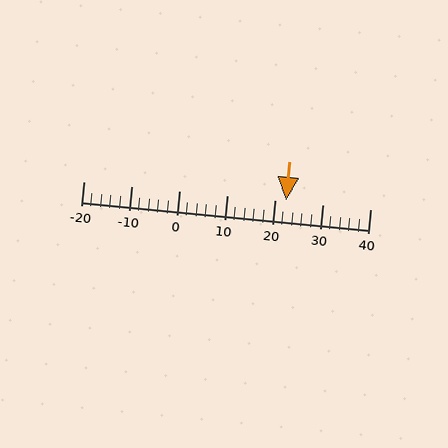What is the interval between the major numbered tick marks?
The major tick marks are spaced 10 units apart.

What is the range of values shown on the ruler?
The ruler shows values from -20 to 40.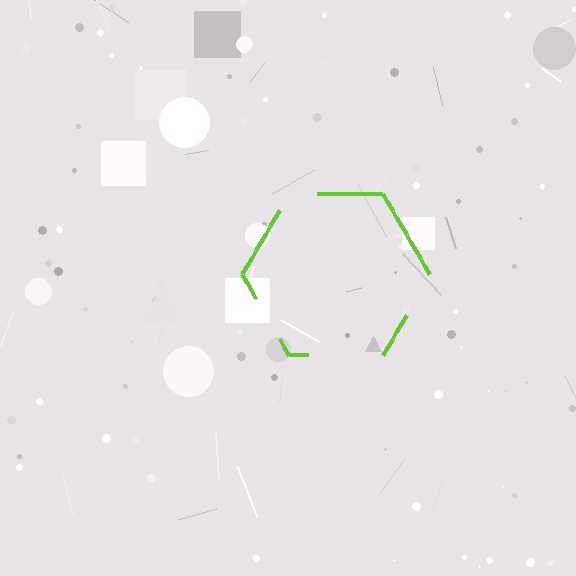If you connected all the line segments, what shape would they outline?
They would outline a hexagon.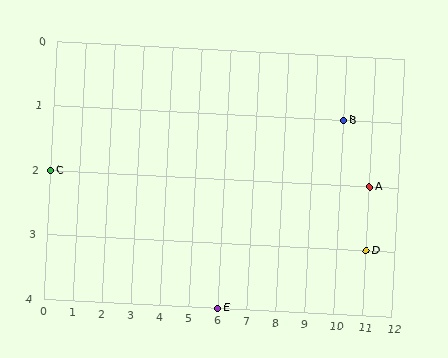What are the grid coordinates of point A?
Point A is at grid coordinates (11, 2).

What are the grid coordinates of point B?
Point B is at grid coordinates (10, 1).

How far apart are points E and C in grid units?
Points E and C are 6 columns and 2 rows apart (about 6.3 grid units diagonally).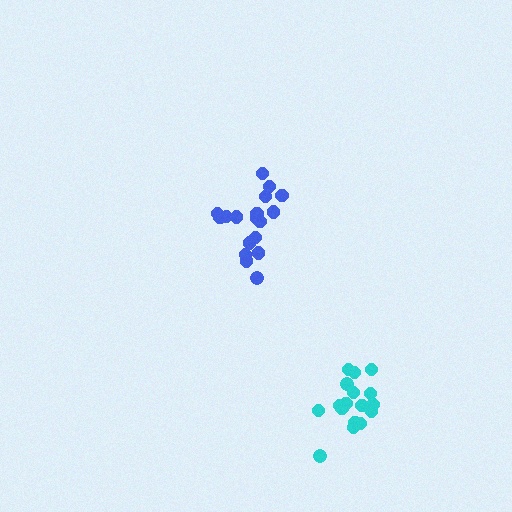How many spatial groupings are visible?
There are 2 spatial groupings.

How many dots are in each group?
Group 1: 18 dots, Group 2: 17 dots (35 total).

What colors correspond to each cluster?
The clusters are colored: blue, cyan.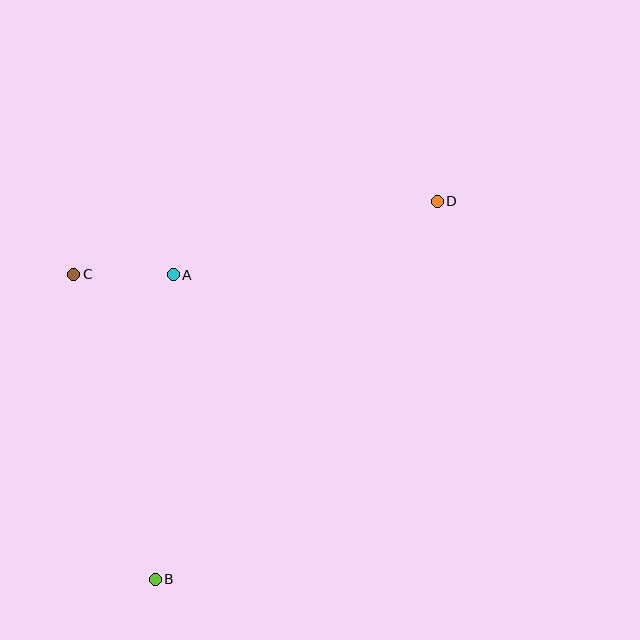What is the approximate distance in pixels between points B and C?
The distance between B and C is approximately 316 pixels.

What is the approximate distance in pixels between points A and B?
The distance between A and B is approximately 305 pixels.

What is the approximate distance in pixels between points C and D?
The distance between C and D is approximately 371 pixels.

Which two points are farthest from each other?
Points B and D are farthest from each other.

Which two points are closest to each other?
Points A and C are closest to each other.